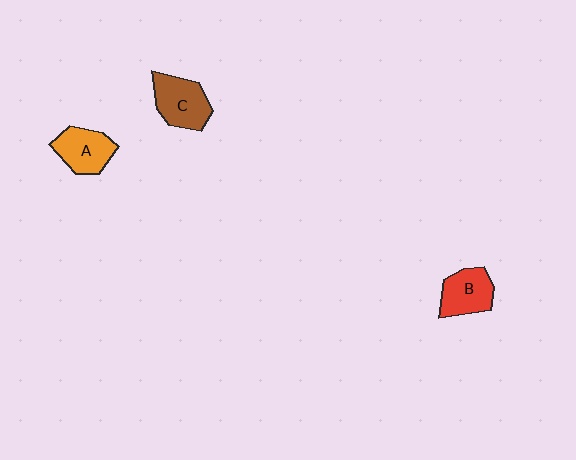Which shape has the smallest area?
Shape B (red).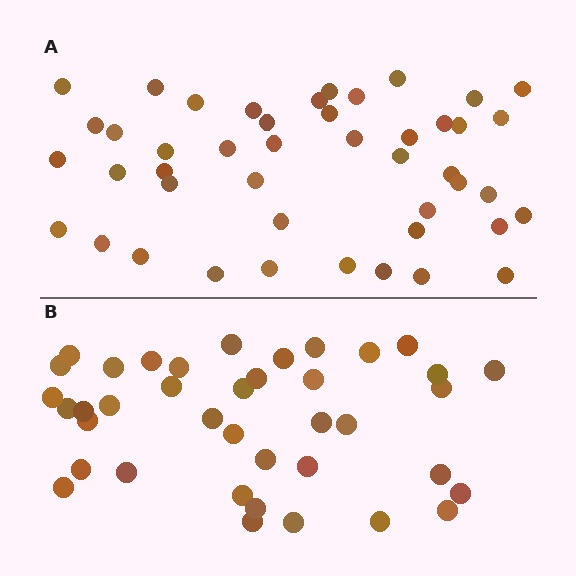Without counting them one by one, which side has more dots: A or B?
Region A (the top region) has more dots.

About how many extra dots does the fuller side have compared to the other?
Region A has about 6 more dots than region B.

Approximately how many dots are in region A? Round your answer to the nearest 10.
About 40 dots. (The exact count is 45, which rounds to 40.)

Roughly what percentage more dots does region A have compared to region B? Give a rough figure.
About 15% more.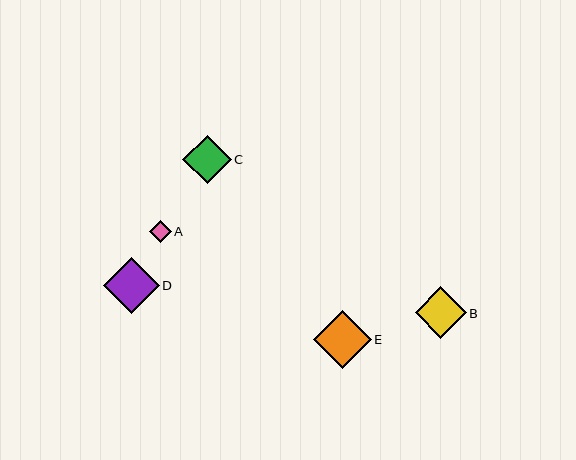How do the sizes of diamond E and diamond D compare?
Diamond E and diamond D are approximately the same size.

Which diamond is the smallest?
Diamond A is the smallest with a size of approximately 22 pixels.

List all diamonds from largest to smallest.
From largest to smallest: E, D, B, C, A.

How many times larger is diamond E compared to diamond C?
Diamond E is approximately 1.2 times the size of diamond C.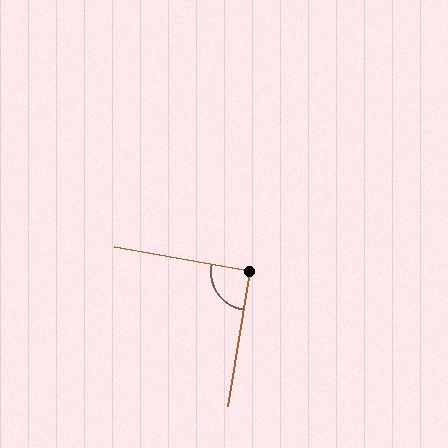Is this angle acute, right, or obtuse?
It is approximately a right angle.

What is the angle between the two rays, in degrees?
Approximately 91 degrees.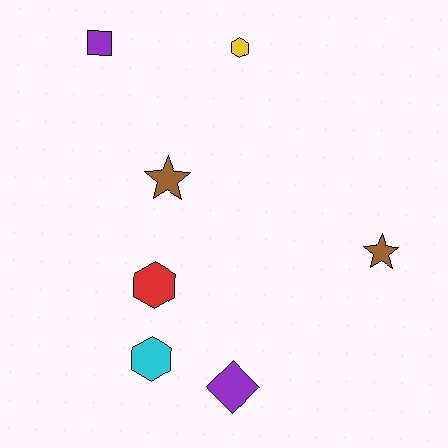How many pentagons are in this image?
There are no pentagons.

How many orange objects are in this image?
There are no orange objects.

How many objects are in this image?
There are 7 objects.